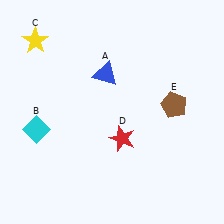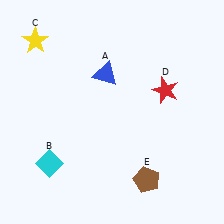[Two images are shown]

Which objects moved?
The objects that moved are: the cyan diamond (B), the red star (D), the brown pentagon (E).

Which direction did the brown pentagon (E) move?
The brown pentagon (E) moved down.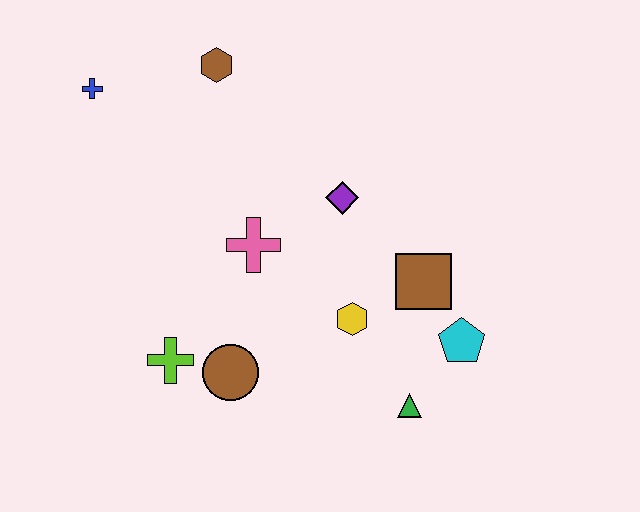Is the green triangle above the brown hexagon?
No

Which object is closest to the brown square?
The cyan pentagon is closest to the brown square.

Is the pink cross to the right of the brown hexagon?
Yes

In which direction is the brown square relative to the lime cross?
The brown square is to the right of the lime cross.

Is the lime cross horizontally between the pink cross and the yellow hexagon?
No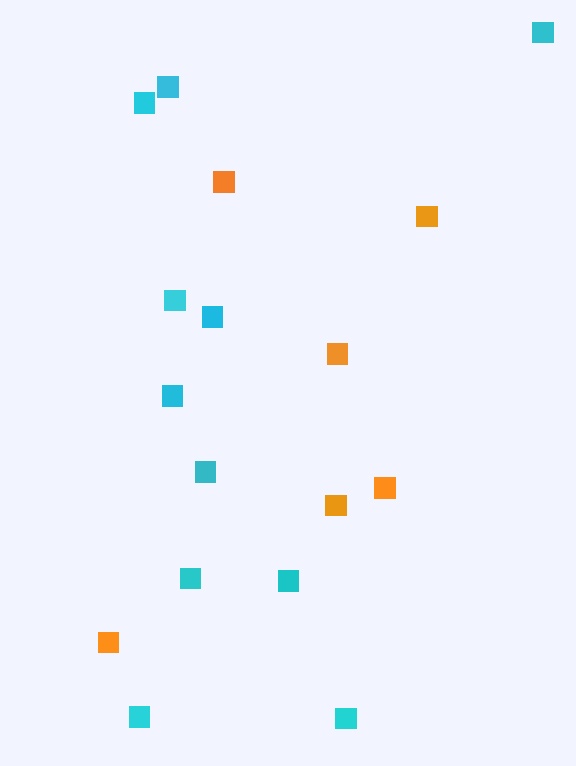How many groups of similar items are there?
There are 2 groups: one group of orange squares (6) and one group of cyan squares (11).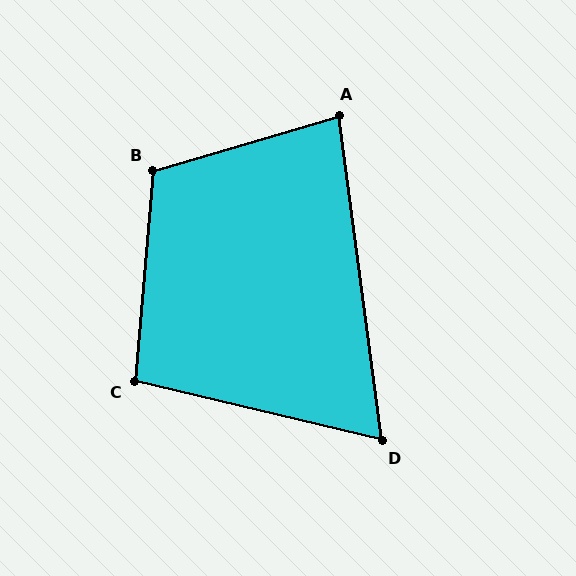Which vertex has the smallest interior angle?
D, at approximately 69 degrees.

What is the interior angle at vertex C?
Approximately 99 degrees (obtuse).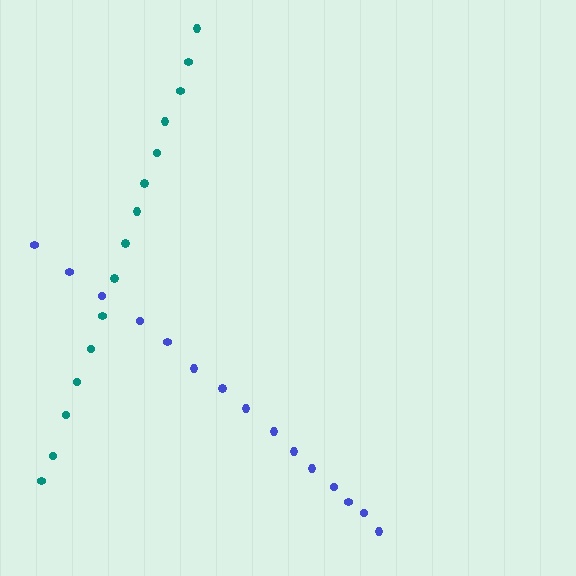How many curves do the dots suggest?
There are 2 distinct paths.